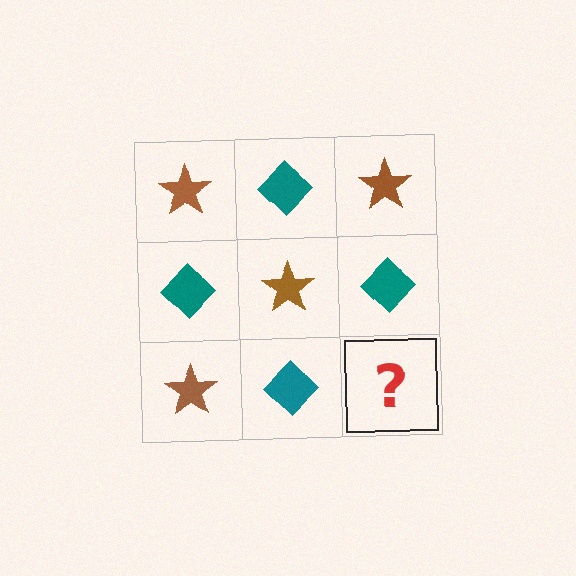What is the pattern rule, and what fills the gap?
The rule is that it alternates brown star and teal diamond in a checkerboard pattern. The gap should be filled with a brown star.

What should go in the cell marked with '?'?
The missing cell should contain a brown star.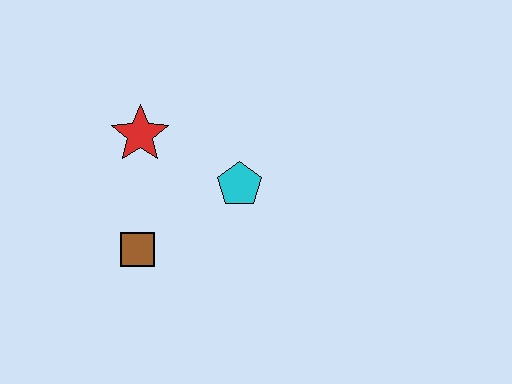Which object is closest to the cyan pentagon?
The red star is closest to the cyan pentagon.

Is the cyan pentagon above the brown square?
Yes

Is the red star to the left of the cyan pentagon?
Yes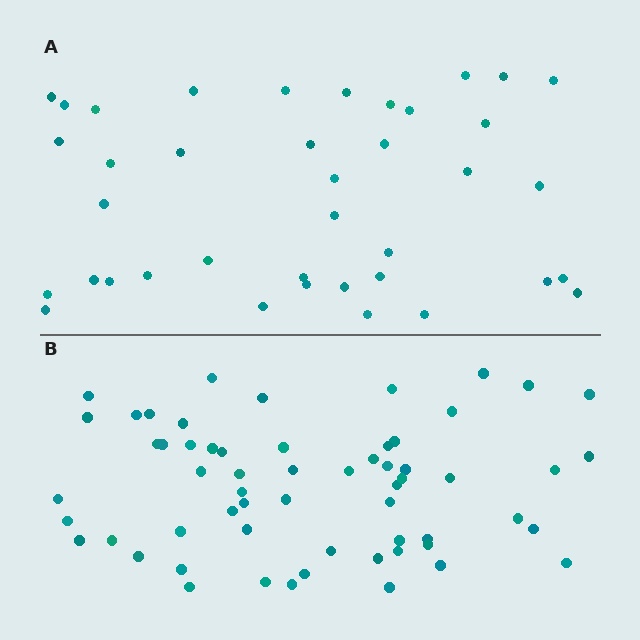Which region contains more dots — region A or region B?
Region B (the bottom region) has more dots.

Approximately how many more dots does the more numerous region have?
Region B has approximately 20 more dots than region A.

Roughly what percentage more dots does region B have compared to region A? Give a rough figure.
About 55% more.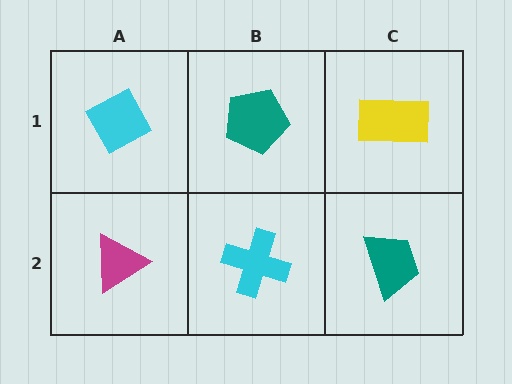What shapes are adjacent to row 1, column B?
A cyan cross (row 2, column B), a cyan diamond (row 1, column A), a yellow rectangle (row 1, column C).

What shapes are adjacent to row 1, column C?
A teal trapezoid (row 2, column C), a teal pentagon (row 1, column B).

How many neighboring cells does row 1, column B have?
3.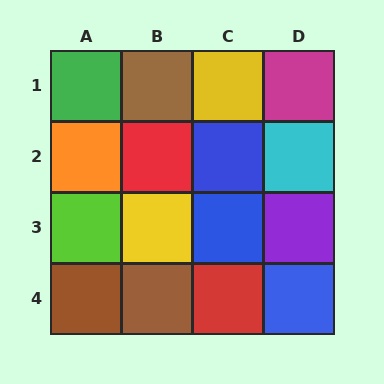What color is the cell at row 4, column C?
Red.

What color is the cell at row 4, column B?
Brown.